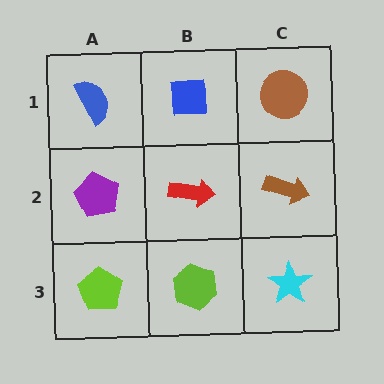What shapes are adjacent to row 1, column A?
A purple pentagon (row 2, column A), a blue square (row 1, column B).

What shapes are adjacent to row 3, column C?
A brown arrow (row 2, column C), a lime hexagon (row 3, column B).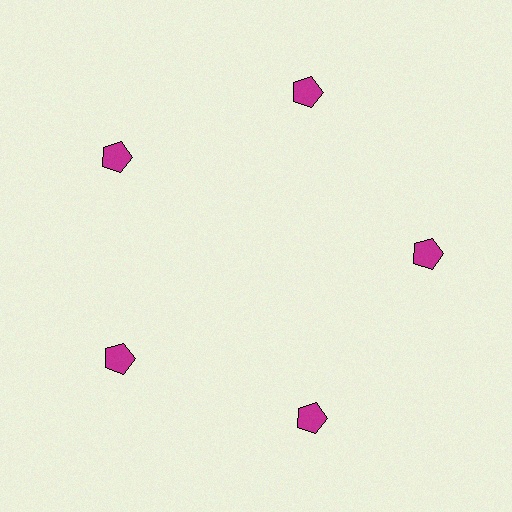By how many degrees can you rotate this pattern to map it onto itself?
The pattern maps onto itself every 72 degrees of rotation.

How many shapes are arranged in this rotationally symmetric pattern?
There are 5 shapes, arranged in 5 groups of 1.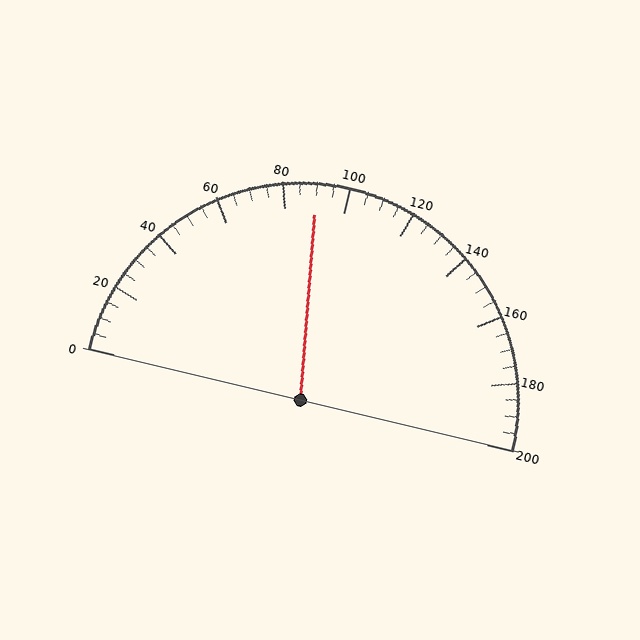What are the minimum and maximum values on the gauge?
The gauge ranges from 0 to 200.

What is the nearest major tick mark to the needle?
The nearest major tick mark is 80.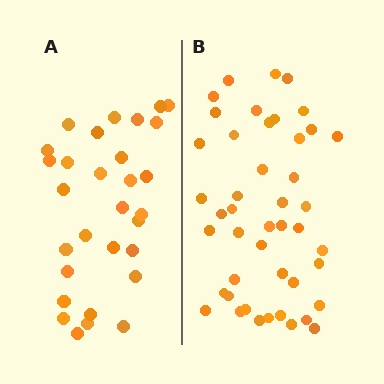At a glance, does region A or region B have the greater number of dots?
Region B (the right region) has more dots.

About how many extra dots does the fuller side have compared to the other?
Region B has approximately 15 more dots than region A.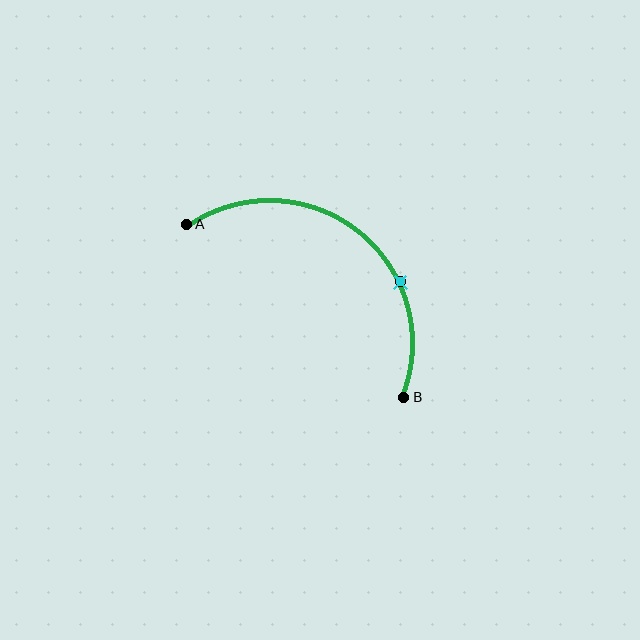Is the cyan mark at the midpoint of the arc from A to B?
No. The cyan mark lies on the arc but is closer to endpoint B. The arc midpoint would be at the point on the curve equidistant along the arc from both A and B.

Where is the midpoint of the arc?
The arc midpoint is the point on the curve farthest from the straight line joining A and B. It sits above and to the right of that line.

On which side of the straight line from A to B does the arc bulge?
The arc bulges above and to the right of the straight line connecting A and B.